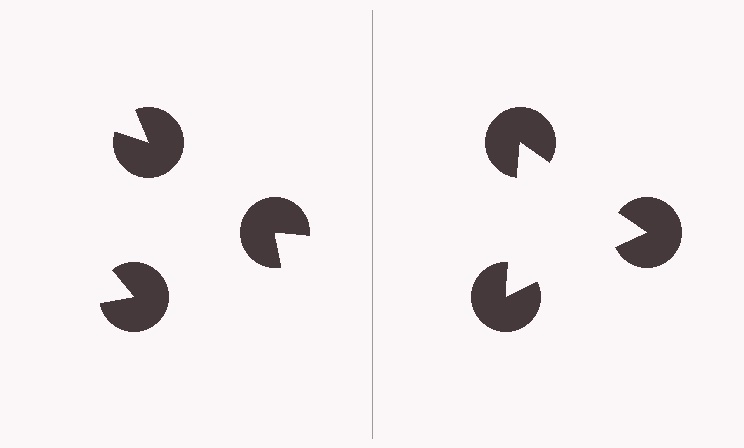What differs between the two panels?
The pac-man discs are positioned identically on both sides; only the wedge orientations differ. On the right they align to a triangle; on the left they are misaligned.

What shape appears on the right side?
An illusory triangle.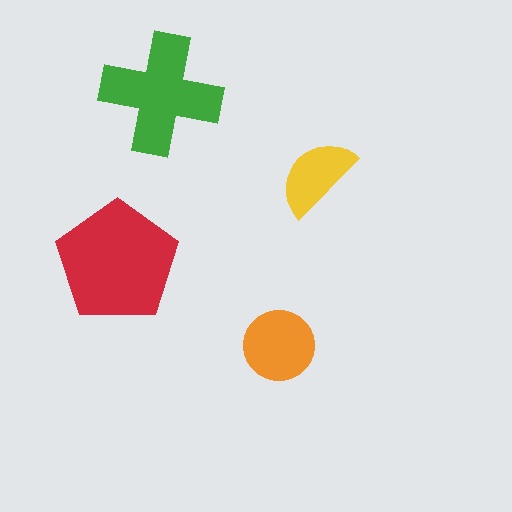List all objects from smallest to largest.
The yellow semicircle, the orange circle, the green cross, the red pentagon.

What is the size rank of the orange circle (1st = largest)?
3rd.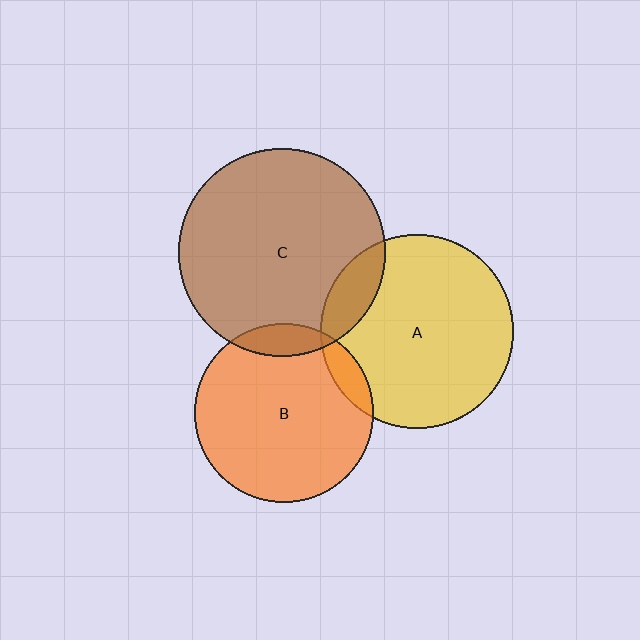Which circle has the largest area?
Circle C (brown).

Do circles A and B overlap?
Yes.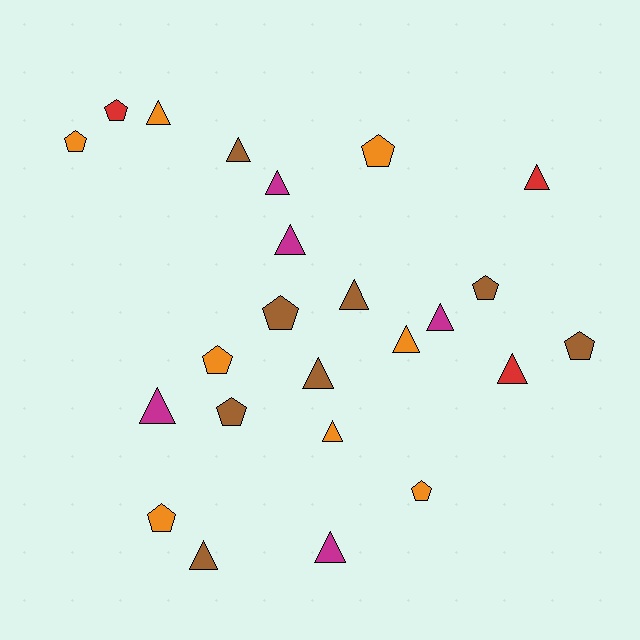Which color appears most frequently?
Brown, with 8 objects.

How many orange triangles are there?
There are 3 orange triangles.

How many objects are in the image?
There are 24 objects.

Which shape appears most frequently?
Triangle, with 14 objects.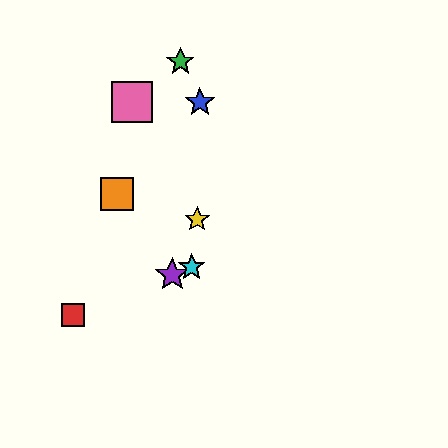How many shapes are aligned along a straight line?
3 shapes (the red square, the purple star, the cyan star) are aligned along a straight line.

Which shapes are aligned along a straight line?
The red square, the purple star, the cyan star are aligned along a straight line.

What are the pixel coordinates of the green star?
The green star is at (180, 62).